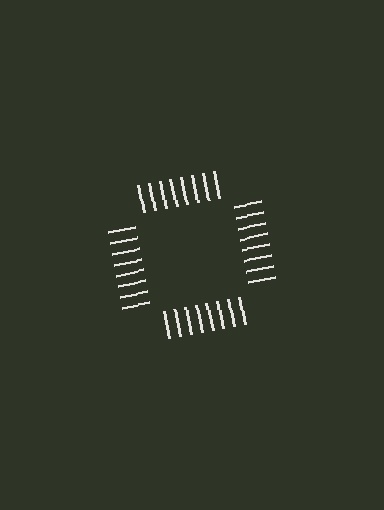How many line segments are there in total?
32 — 8 along each of the 4 edges.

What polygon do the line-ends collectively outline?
An illusory square — the line segments terminate on its edges but no continuous stroke is drawn.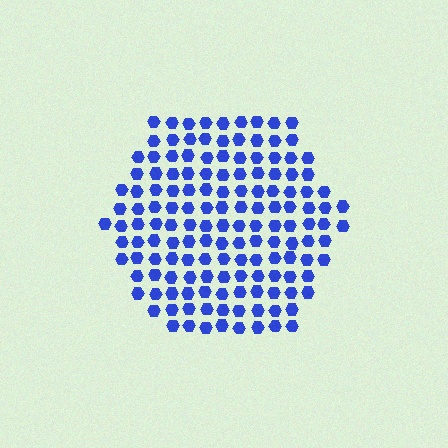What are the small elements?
The small elements are hexagons.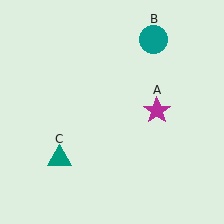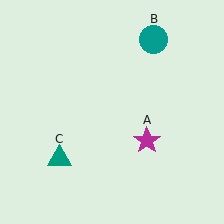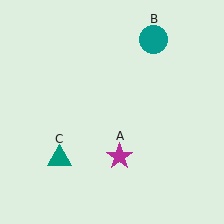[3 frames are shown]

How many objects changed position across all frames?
1 object changed position: magenta star (object A).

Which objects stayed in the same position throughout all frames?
Teal circle (object B) and teal triangle (object C) remained stationary.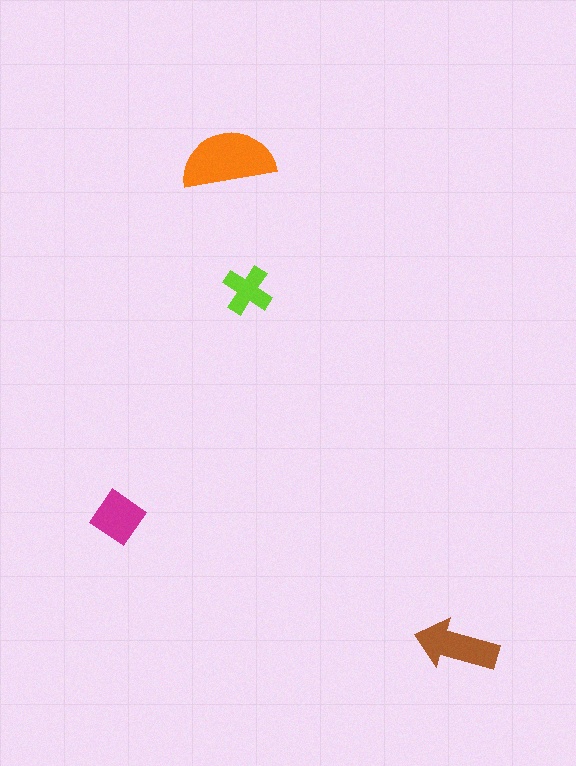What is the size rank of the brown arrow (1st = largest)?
2nd.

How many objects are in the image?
There are 4 objects in the image.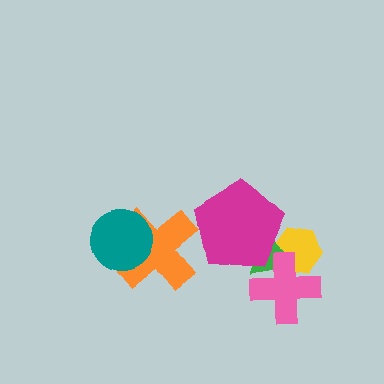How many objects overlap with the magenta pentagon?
2 objects overlap with the magenta pentagon.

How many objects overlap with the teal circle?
1 object overlaps with the teal circle.